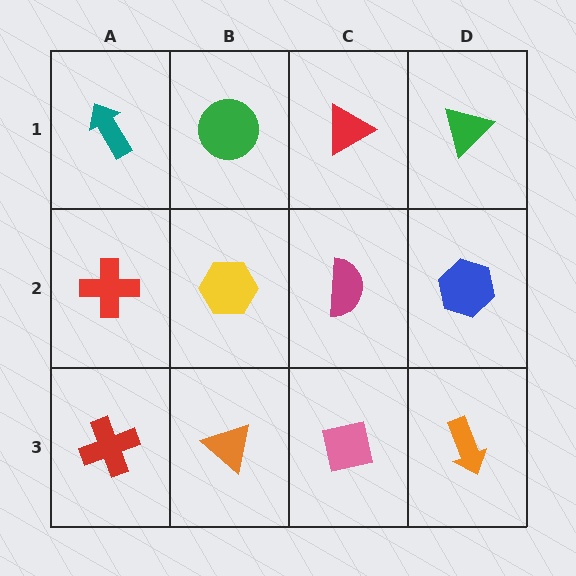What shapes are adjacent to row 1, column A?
A red cross (row 2, column A), a green circle (row 1, column B).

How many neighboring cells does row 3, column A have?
2.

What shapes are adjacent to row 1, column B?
A yellow hexagon (row 2, column B), a teal arrow (row 1, column A), a red triangle (row 1, column C).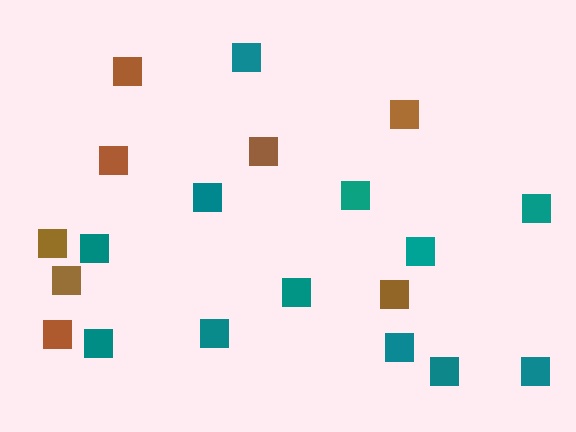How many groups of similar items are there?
There are 2 groups: one group of teal squares (12) and one group of brown squares (8).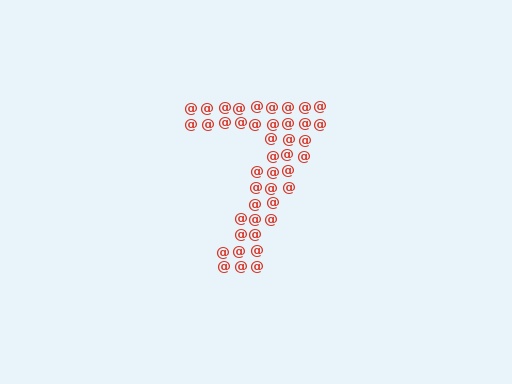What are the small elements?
The small elements are at signs.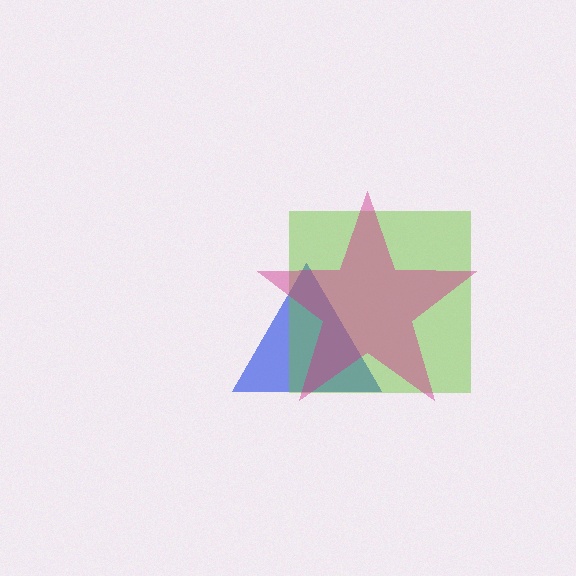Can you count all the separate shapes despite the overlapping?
Yes, there are 3 separate shapes.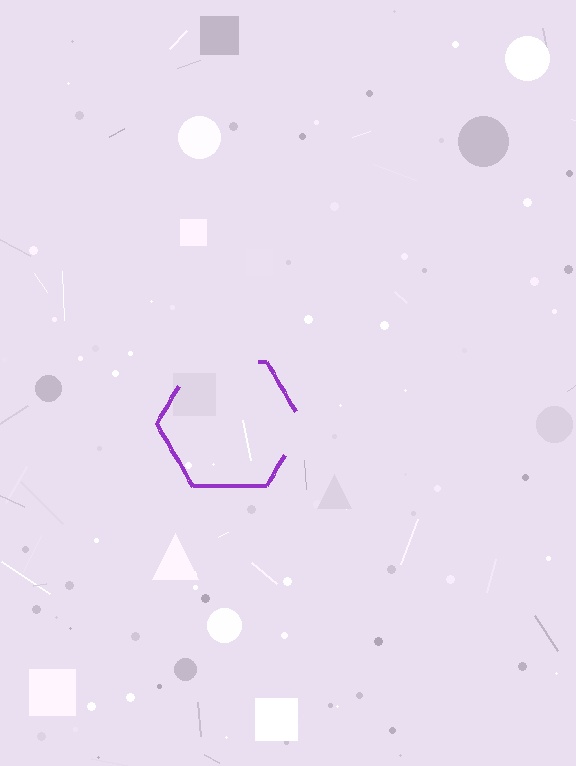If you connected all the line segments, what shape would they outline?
They would outline a hexagon.